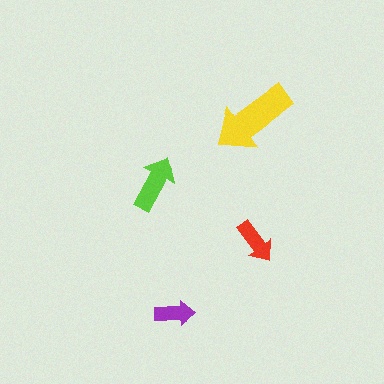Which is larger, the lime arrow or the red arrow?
The lime one.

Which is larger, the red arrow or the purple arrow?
The red one.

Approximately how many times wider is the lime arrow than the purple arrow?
About 1.5 times wider.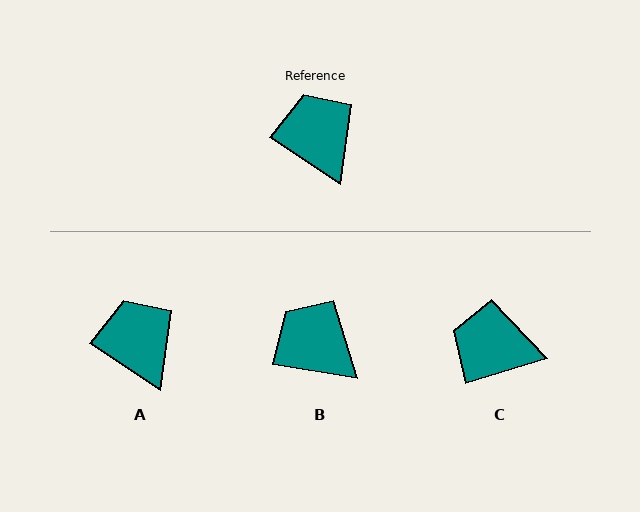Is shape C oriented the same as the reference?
No, it is off by about 51 degrees.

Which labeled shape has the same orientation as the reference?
A.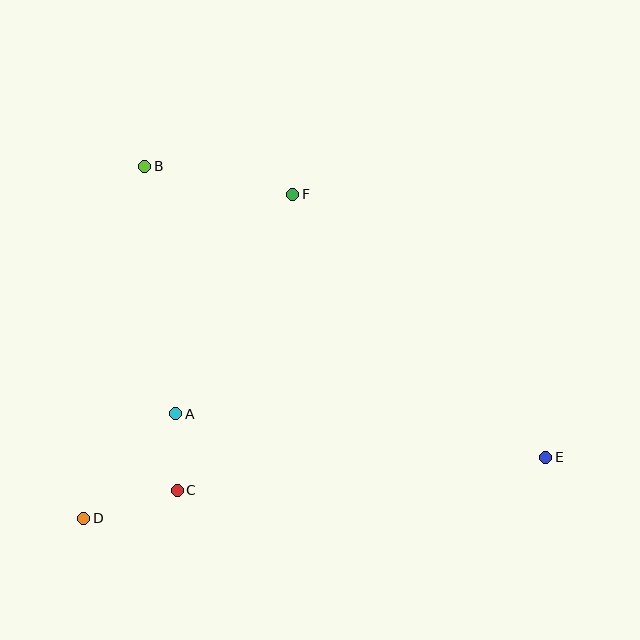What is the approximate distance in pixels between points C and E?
The distance between C and E is approximately 370 pixels.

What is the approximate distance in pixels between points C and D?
The distance between C and D is approximately 97 pixels.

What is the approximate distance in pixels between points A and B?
The distance between A and B is approximately 249 pixels.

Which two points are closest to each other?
Points A and C are closest to each other.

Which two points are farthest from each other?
Points B and E are farthest from each other.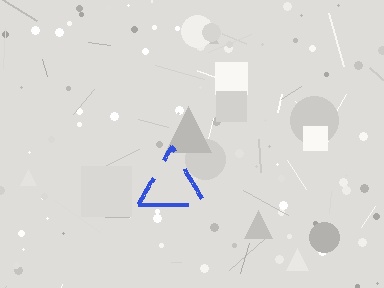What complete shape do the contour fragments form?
The contour fragments form a triangle.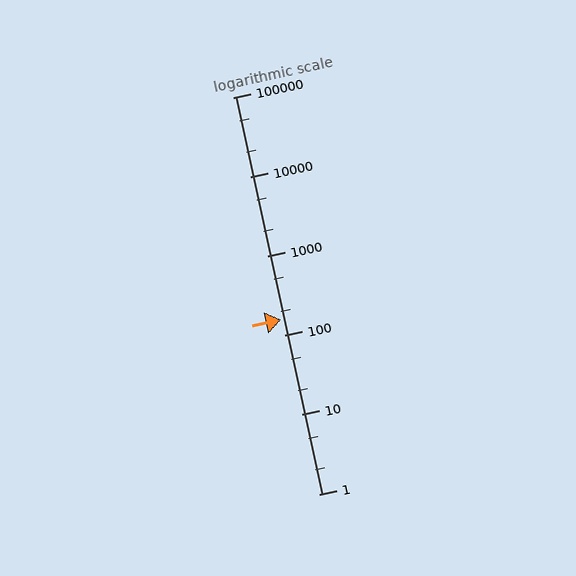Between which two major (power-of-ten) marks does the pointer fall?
The pointer is between 100 and 1000.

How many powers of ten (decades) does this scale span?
The scale spans 5 decades, from 1 to 100000.